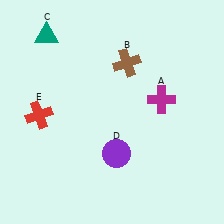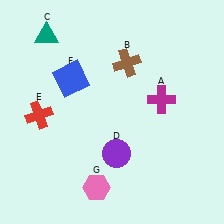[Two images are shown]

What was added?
A blue square (F), a pink hexagon (G) were added in Image 2.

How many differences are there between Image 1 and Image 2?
There are 2 differences between the two images.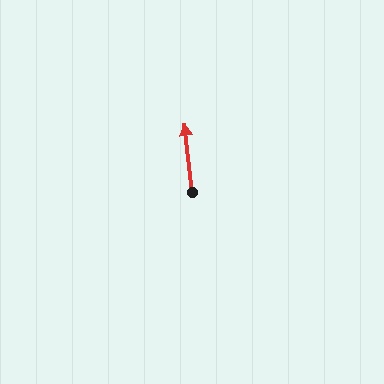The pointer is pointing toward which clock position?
Roughly 12 o'clock.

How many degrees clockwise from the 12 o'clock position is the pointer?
Approximately 354 degrees.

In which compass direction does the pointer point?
North.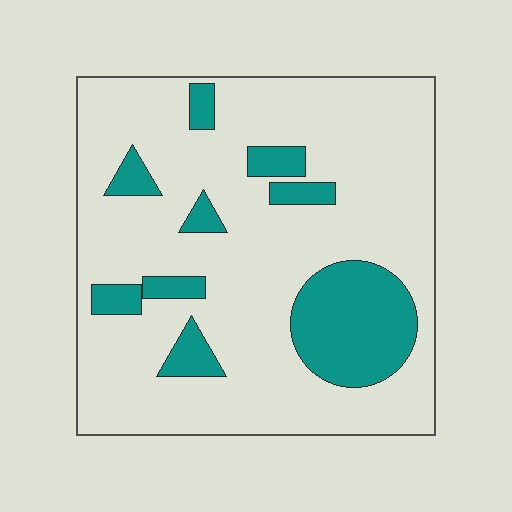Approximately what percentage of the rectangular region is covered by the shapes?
Approximately 20%.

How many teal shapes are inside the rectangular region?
9.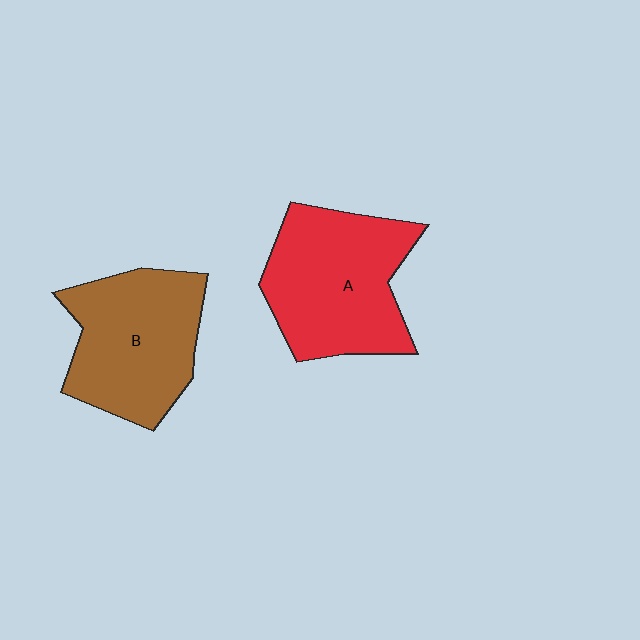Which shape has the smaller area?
Shape B (brown).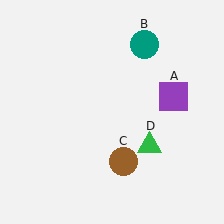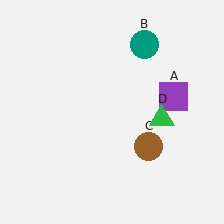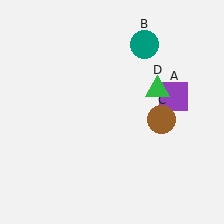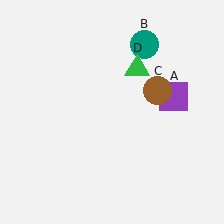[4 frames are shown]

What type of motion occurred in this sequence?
The brown circle (object C), green triangle (object D) rotated counterclockwise around the center of the scene.